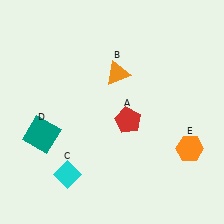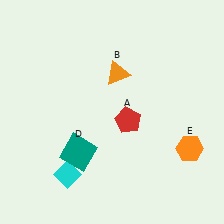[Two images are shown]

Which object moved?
The teal square (D) moved right.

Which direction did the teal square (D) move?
The teal square (D) moved right.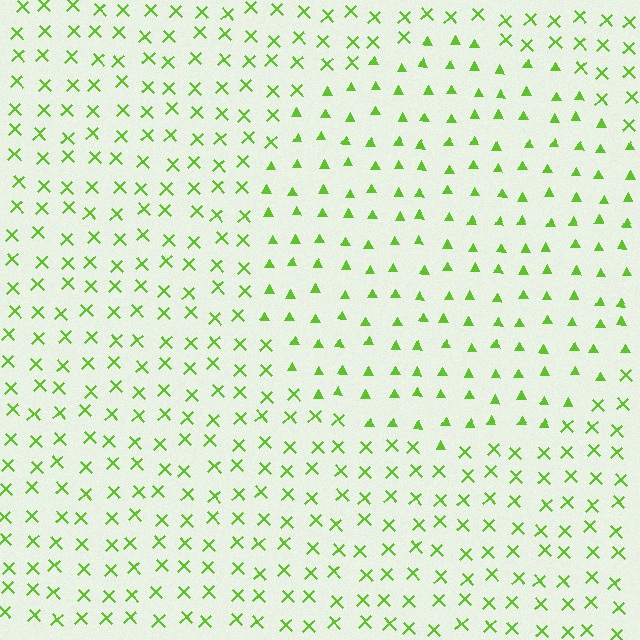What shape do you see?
I see a circle.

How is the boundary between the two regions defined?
The boundary is defined by a change in element shape: triangles inside vs. X marks outside. All elements share the same color and spacing.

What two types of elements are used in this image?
The image uses triangles inside the circle region and X marks outside it.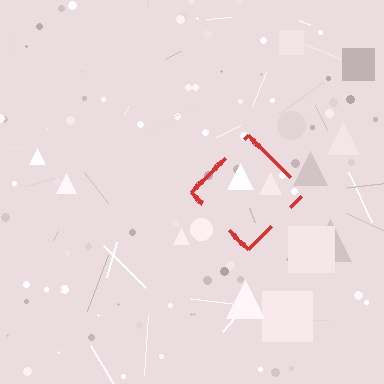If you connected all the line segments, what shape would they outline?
They would outline a diamond.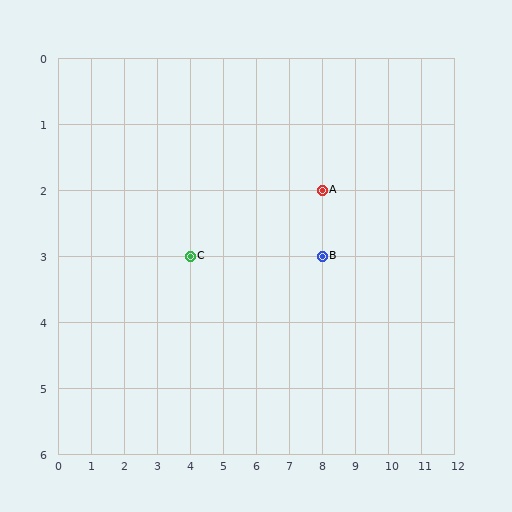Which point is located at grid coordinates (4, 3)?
Point C is at (4, 3).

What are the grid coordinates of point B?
Point B is at grid coordinates (8, 3).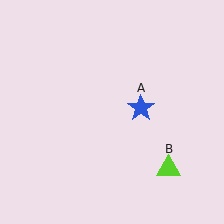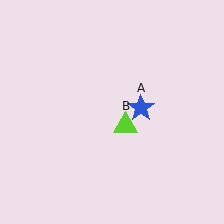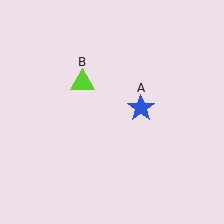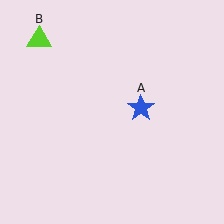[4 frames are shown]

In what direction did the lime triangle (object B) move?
The lime triangle (object B) moved up and to the left.